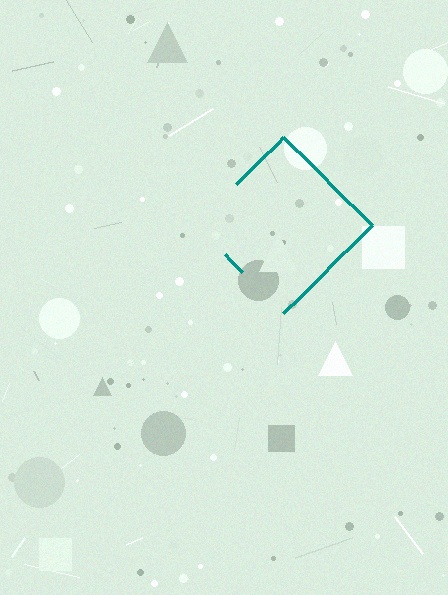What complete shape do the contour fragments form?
The contour fragments form a diamond.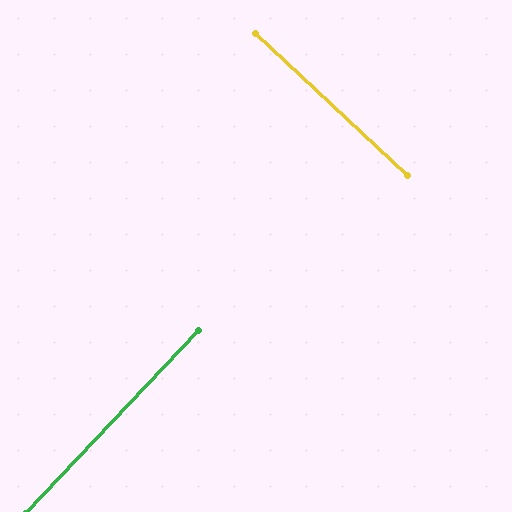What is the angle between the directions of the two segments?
Approximately 90 degrees.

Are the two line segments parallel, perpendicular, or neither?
Perpendicular — they meet at approximately 90°.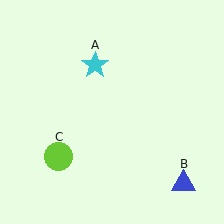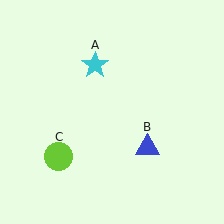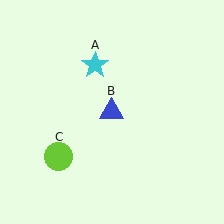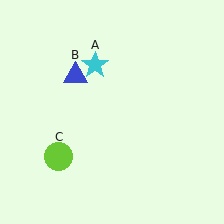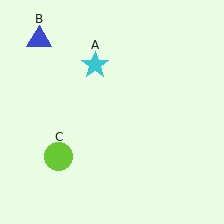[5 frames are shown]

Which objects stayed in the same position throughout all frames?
Cyan star (object A) and lime circle (object C) remained stationary.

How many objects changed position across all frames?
1 object changed position: blue triangle (object B).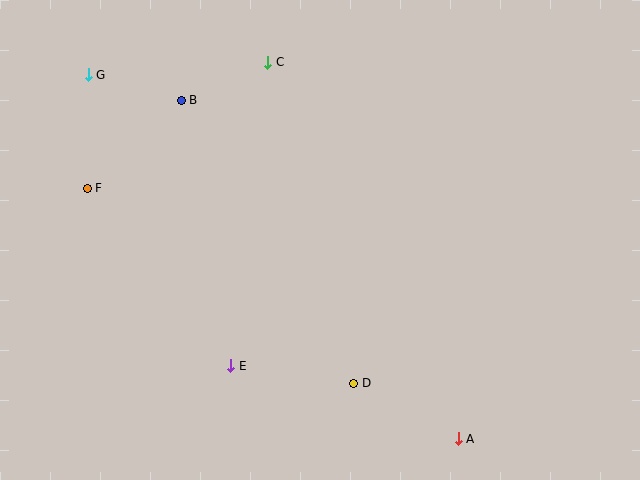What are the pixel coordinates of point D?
Point D is at (354, 383).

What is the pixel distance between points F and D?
The distance between F and D is 331 pixels.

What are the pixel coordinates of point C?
Point C is at (268, 62).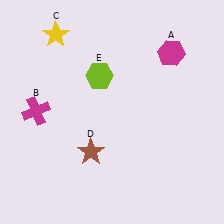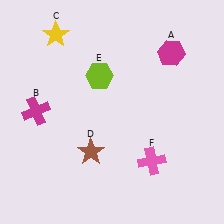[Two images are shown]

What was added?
A pink cross (F) was added in Image 2.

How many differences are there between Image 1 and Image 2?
There is 1 difference between the two images.